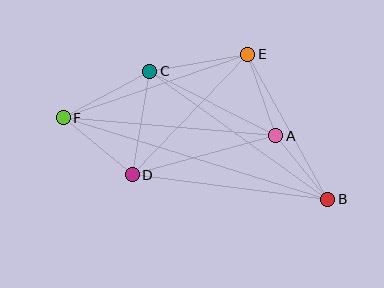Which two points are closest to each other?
Points A and B are closest to each other.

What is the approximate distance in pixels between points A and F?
The distance between A and F is approximately 214 pixels.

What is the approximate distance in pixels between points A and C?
The distance between A and C is approximately 142 pixels.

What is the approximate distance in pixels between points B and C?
The distance between B and C is approximately 220 pixels.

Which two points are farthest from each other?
Points B and F are farthest from each other.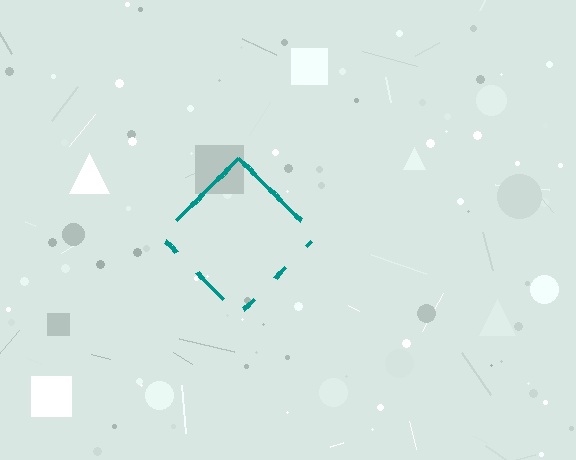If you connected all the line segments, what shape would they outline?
They would outline a diamond.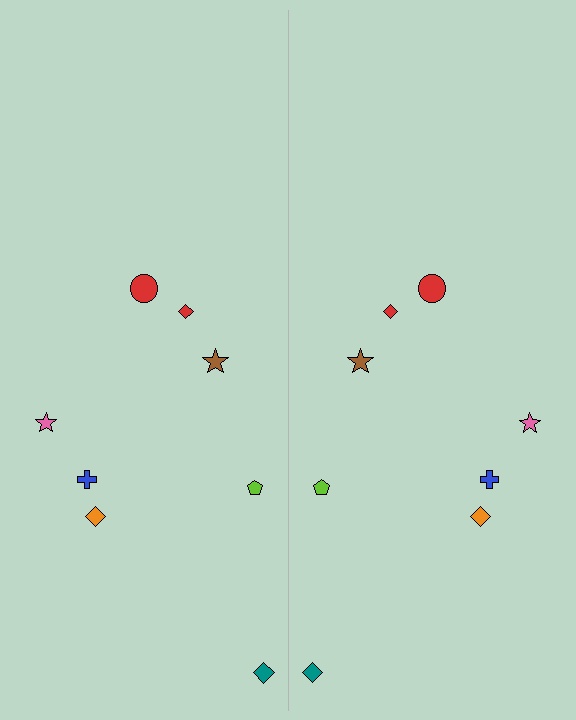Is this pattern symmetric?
Yes, this pattern has bilateral (reflection) symmetry.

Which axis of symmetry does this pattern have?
The pattern has a vertical axis of symmetry running through the center of the image.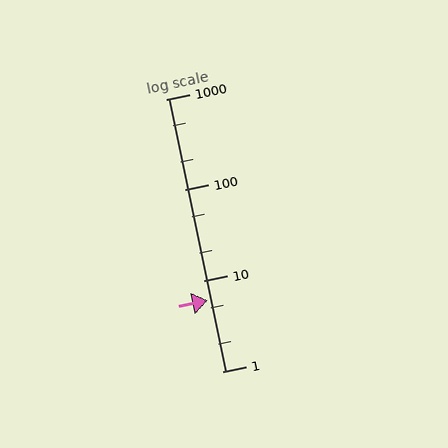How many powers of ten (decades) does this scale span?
The scale spans 3 decades, from 1 to 1000.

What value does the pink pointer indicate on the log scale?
The pointer indicates approximately 6.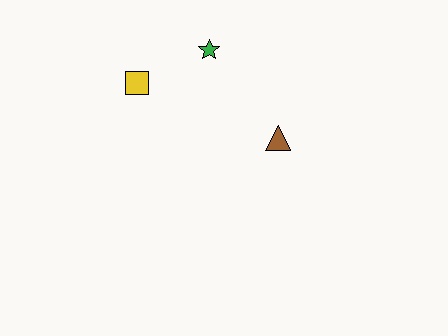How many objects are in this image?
There are 3 objects.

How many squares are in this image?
There is 1 square.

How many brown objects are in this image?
There is 1 brown object.